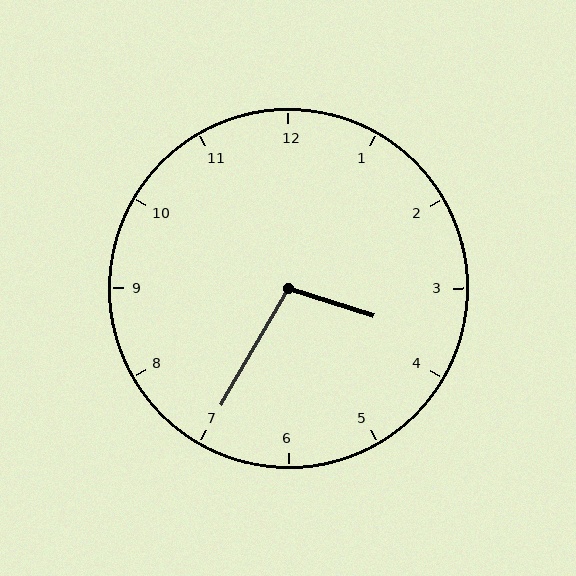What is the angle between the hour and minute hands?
Approximately 102 degrees.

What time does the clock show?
3:35.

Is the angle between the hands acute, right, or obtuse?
It is obtuse.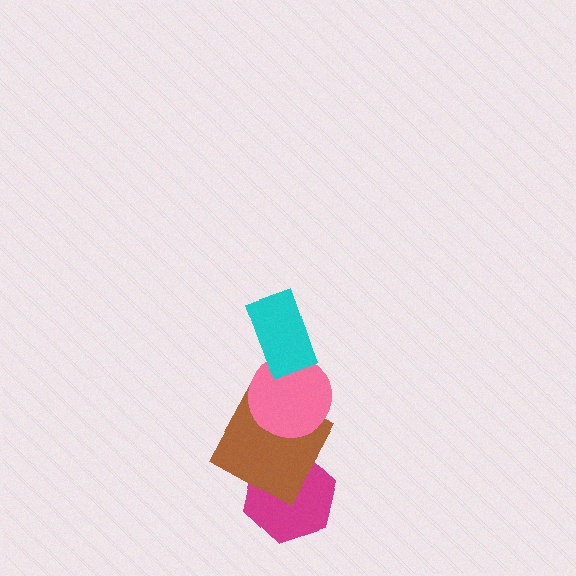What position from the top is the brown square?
The brown square is 3rd from the top.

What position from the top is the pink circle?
The pink circle is 2nd from the top.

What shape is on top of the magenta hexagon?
The brown square is on top of the magenta hexagon.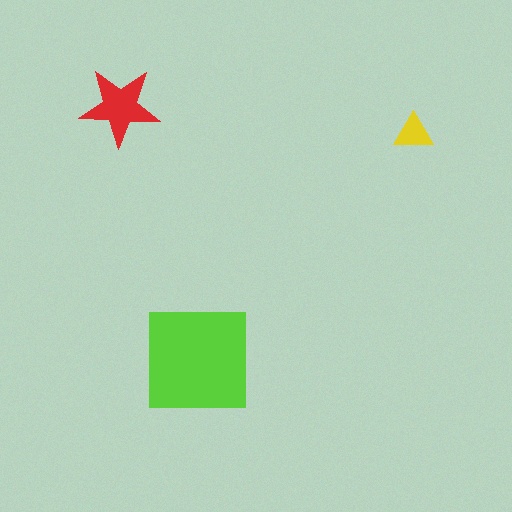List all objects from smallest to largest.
The yellow triangle, the red star, the lime square.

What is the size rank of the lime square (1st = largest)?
1st.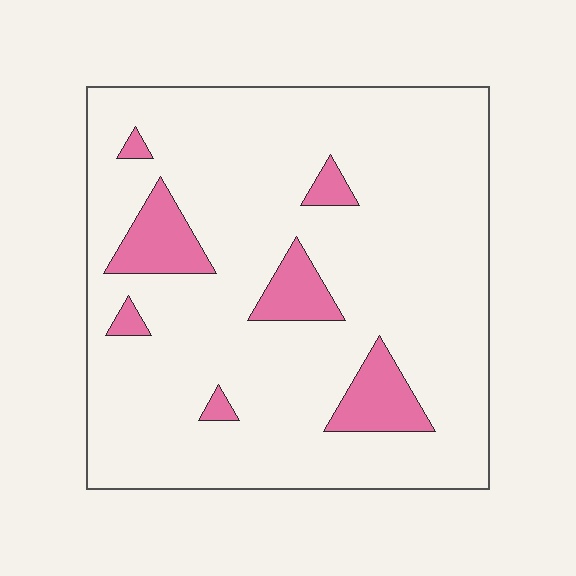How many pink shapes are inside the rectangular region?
7.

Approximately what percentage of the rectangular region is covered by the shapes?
Approximately 10%.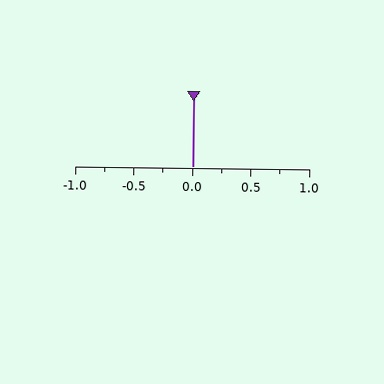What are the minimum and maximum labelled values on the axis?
The axis runs from -1.0 to 1.0.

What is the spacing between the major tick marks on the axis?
The major ticks are spaced 0.5 apart.